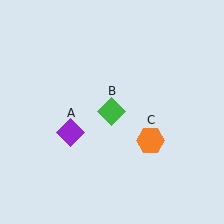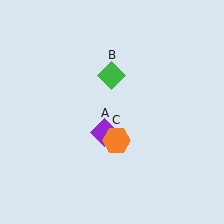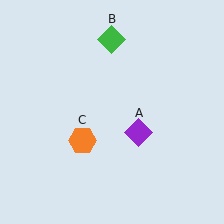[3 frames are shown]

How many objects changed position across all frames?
3 objects changed position: purple diamond (object A), green diamond (object B), orange hexagon (object C).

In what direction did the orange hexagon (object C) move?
The orange hexagon (object C) moved left.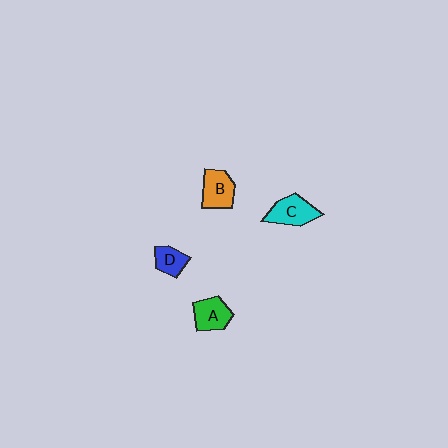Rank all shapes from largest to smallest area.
From largest to smallest: C (cyan), B (orange), A (green), D (blue).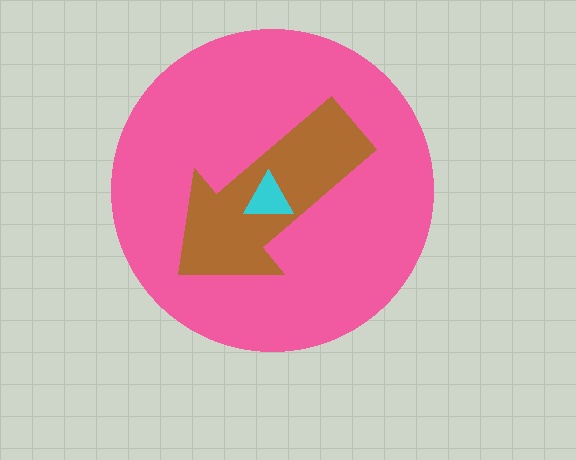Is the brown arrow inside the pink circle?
Yes.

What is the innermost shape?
The cyan triangle.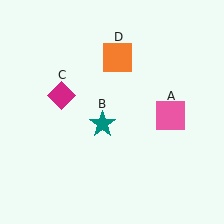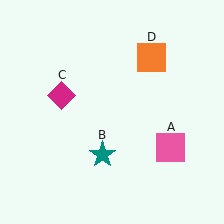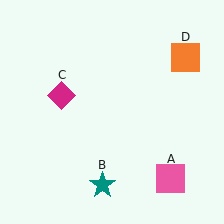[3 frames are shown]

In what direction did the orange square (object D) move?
The orange square (object D) moved right.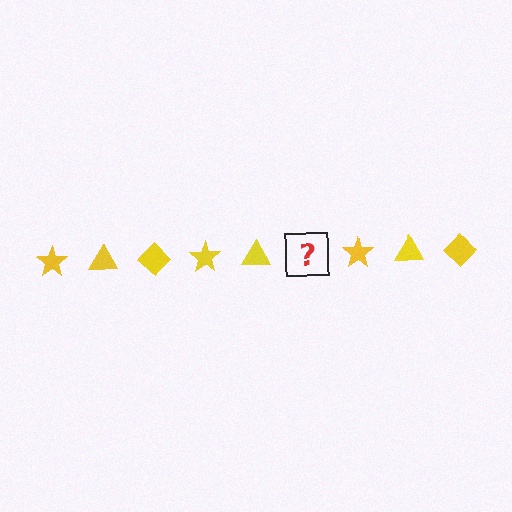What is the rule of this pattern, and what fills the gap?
The rule is that the pattern cycles through star, triangle, diamond shapes in yellow. The gap should be filled with a yellow diamond.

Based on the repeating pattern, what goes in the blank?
The blank should be a yellow diamond.